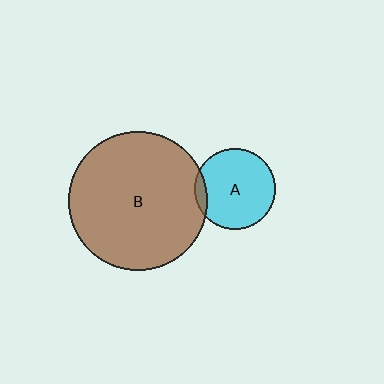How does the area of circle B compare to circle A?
Approximately 3.0 times.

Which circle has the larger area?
Circle B (brown).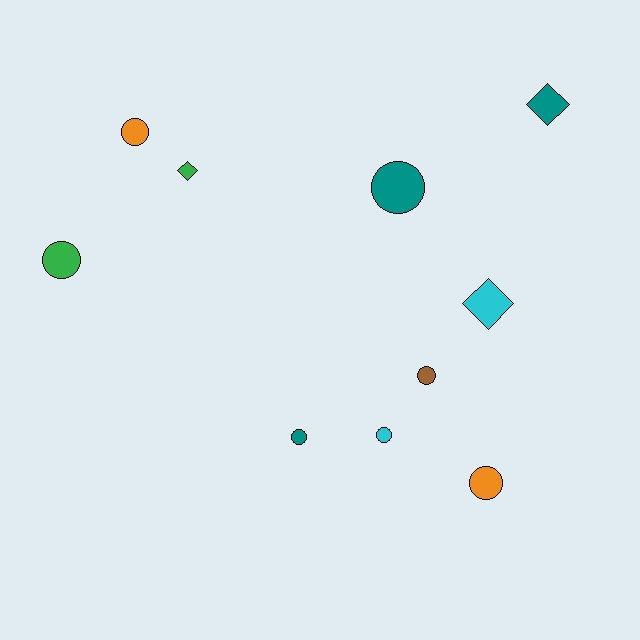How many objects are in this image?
There are 10 objects.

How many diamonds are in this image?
There are 3 diamonds.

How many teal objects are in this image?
There are 3 teal objects.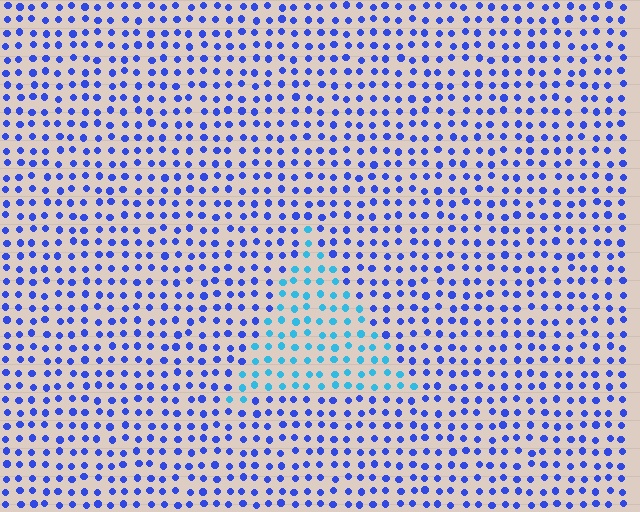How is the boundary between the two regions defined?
The boundary is defined purely by a slight shift in hue (about 39 degrees). Spacing, size, and orientation are identical on both sides.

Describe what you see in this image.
The image is filled with small blue elements in a uniform arrangement. A triangle-shaped region is visible where the elements are tinted to a slightly different hue, forming a subtle color boundary.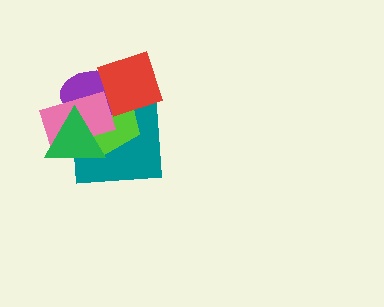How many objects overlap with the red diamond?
3 objects overlap with the red diamond.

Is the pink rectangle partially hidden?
Yes, it is partially covered by another shape.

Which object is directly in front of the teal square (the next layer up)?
The lime pentagon is directly in front of the teal square.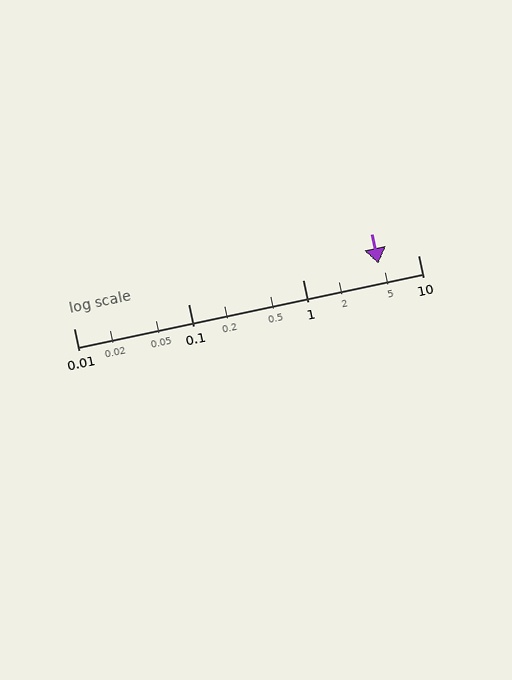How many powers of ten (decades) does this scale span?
The scale spans 3 decades, from 0.01 to 10.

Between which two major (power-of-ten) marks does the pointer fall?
The pointer is between 1 and 10.